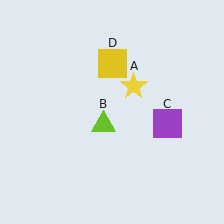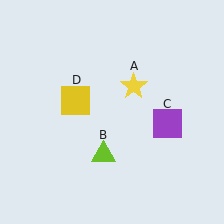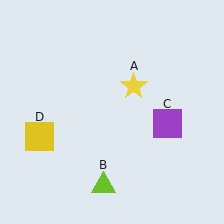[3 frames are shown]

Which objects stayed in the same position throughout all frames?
Yellow star (object A) and purple square (object C) remained stationary.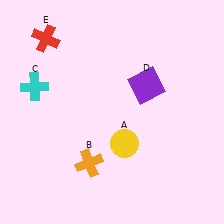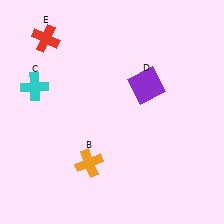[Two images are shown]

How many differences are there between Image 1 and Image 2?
There is 1 difference between the two images.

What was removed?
The yellow circle (A) was removed in Image 2.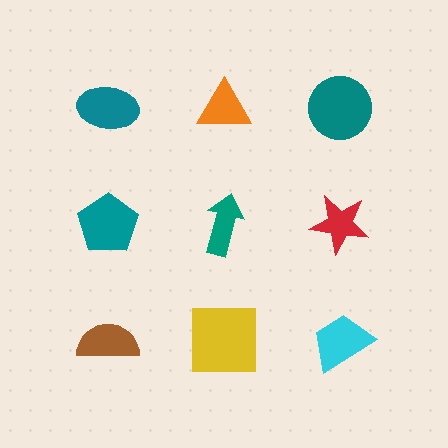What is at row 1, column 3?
A teal circle.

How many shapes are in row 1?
3 shapes.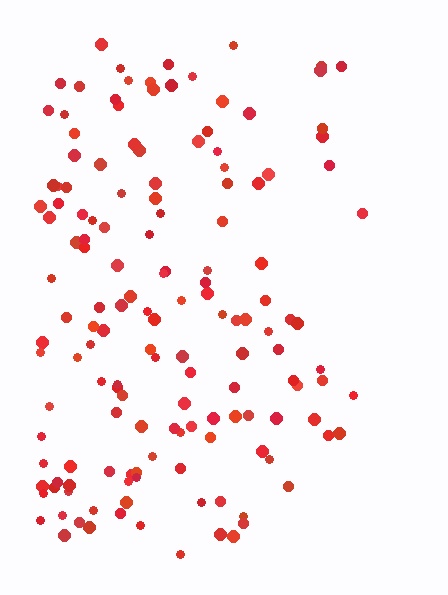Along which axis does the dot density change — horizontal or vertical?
Horizontal.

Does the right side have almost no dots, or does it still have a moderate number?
Still a moderate number, just noticeably fewer than the left.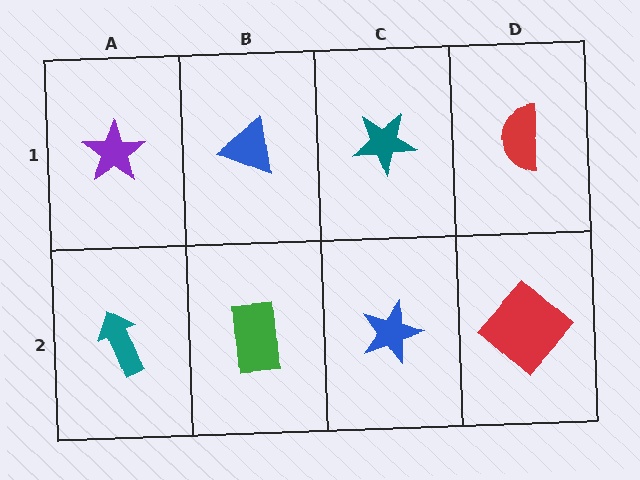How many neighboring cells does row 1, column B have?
3.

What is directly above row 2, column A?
A purple star.